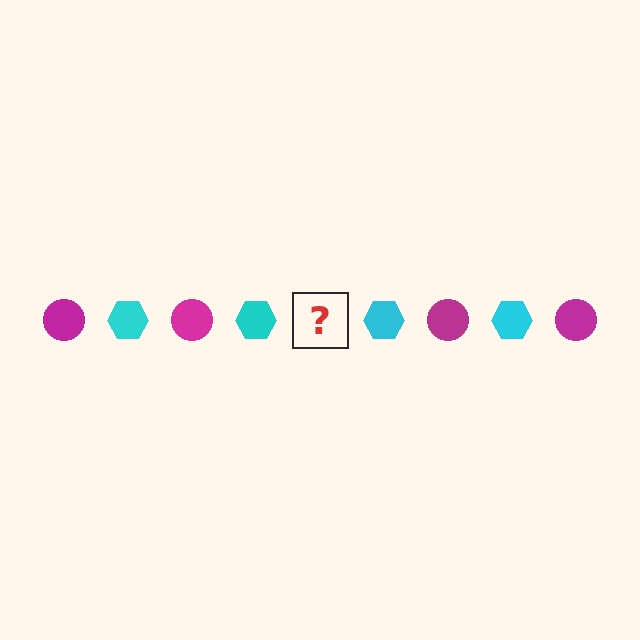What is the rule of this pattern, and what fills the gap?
The rule is that the pattern alternates between magenta circle and cyan hexagon. The gap should be filled with a magenta circle.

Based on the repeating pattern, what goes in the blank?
The blank should be a magenta circle.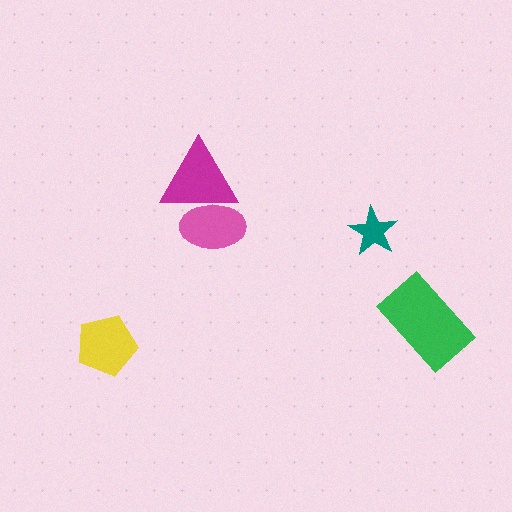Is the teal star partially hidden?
No, no other shape covers it.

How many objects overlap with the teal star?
0 objects overlap with the teal star.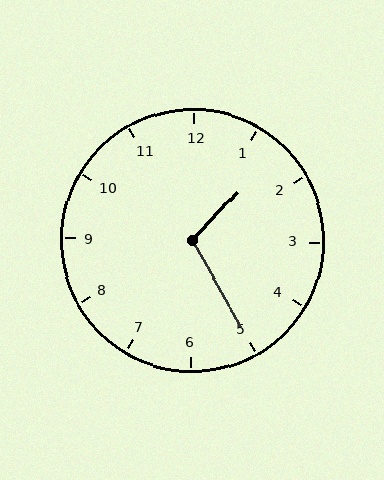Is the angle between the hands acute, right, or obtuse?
It is obtuse.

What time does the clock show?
1:25.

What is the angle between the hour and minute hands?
Approximately 108 degrees.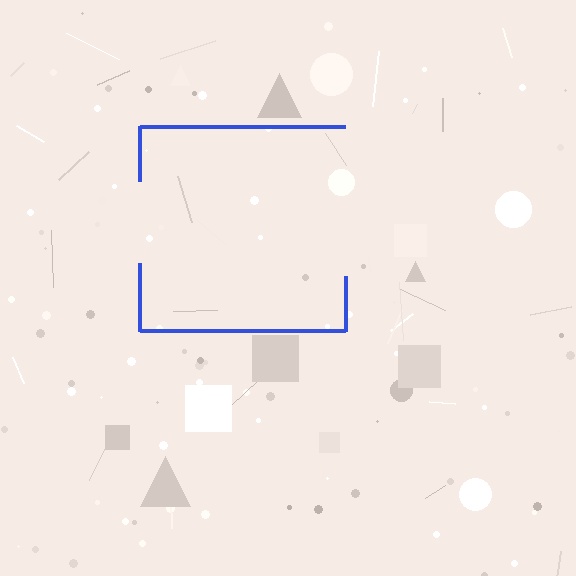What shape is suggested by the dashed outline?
The dashed outline suggests a square.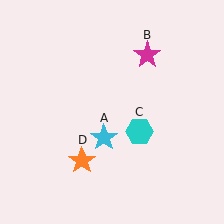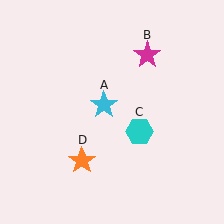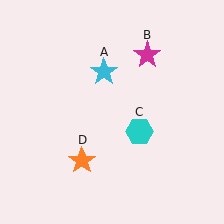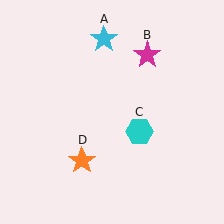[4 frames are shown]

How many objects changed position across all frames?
1 object changed position: cyan star (object A).